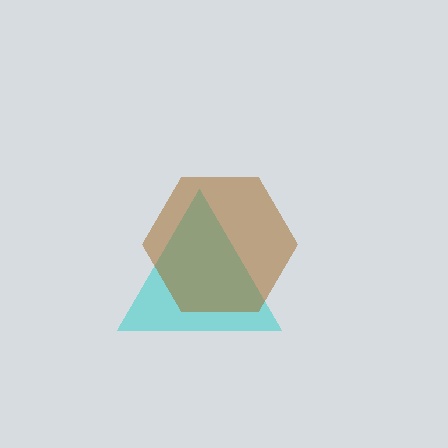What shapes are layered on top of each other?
The layered shapes are: a cyan triangle, a brown hexagon.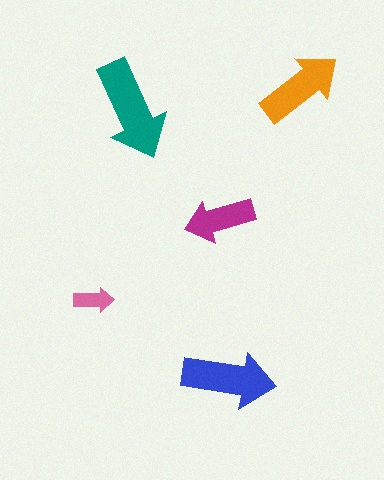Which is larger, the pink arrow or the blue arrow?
The blue one.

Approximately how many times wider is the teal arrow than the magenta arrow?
About 1.5 times wider.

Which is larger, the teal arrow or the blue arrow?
The teal one.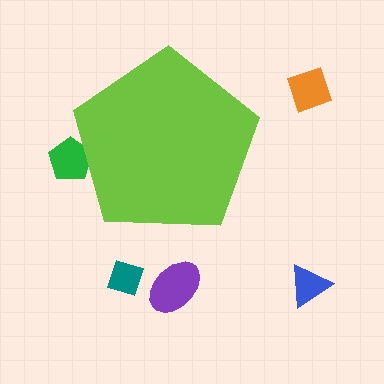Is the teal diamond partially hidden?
No, the teal diamond is fully visible.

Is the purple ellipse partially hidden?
No, the purple ellipse is fully visible.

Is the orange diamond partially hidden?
No, the orange diamond is fully visible.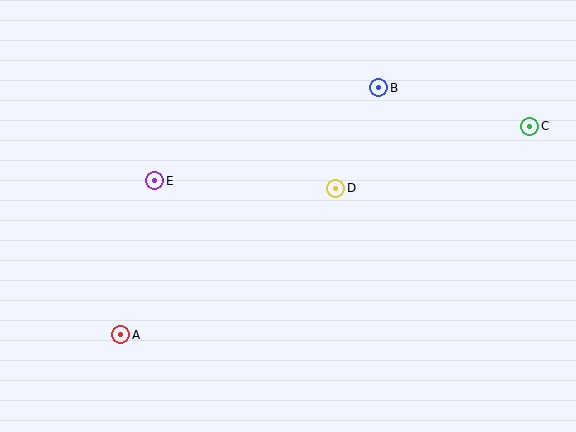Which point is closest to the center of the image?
Point D at (336, 188) is closest to the center.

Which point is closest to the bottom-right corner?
Point C is closest to the bottom-right corner.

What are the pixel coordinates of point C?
Point C is at (530, 126).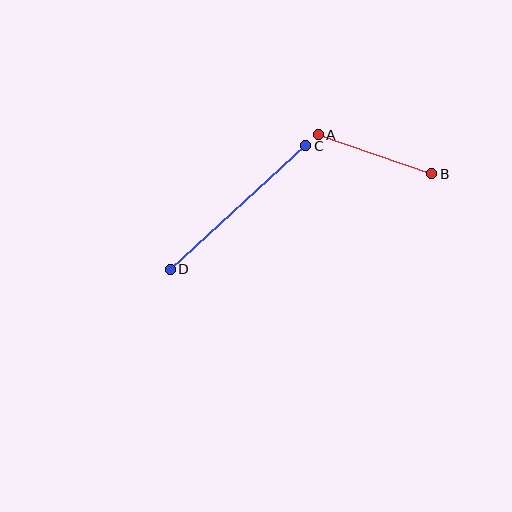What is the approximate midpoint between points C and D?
The midpoint is at approximately (238, 207) pixels.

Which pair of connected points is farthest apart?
Points C and D are farthest apart.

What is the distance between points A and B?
The distance is approximately 120 pixels.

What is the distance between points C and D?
The distance is approximately 183 pixels.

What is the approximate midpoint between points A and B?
The midpoint is at approximately (375, 154) pixels.